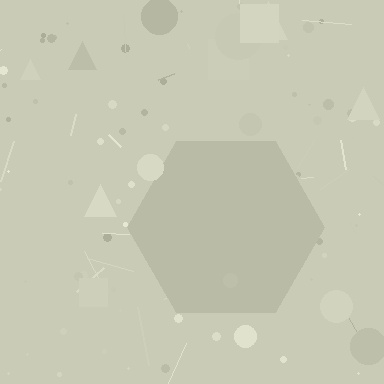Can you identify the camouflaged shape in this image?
The camouflaged shape is a hexagon.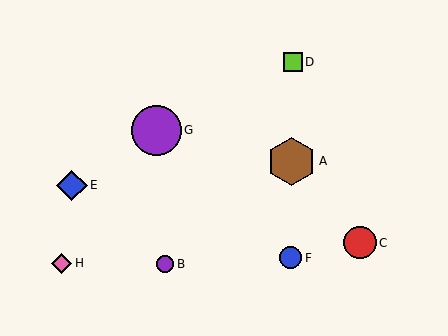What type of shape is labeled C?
Shape C is a red circle.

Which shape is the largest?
The purple circle (labeled G) is the largest.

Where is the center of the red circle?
The center of the red circle is at (360, 243).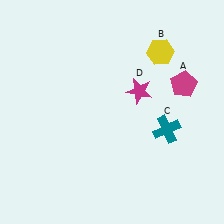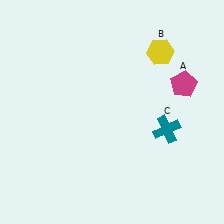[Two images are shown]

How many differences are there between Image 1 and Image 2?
There is 1 difference between the two images.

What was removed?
The magenta star (D) was removed in Image 2.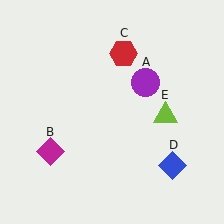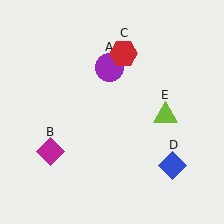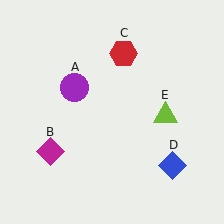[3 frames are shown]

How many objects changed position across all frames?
1 object changed position: purple circle (object A).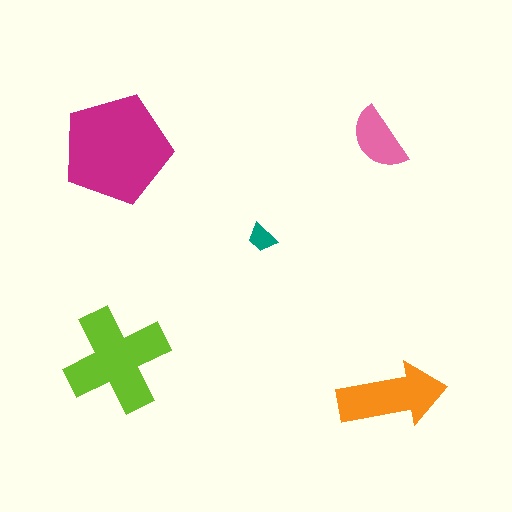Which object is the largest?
The magenta pentagon.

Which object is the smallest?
The teal trapezoid.